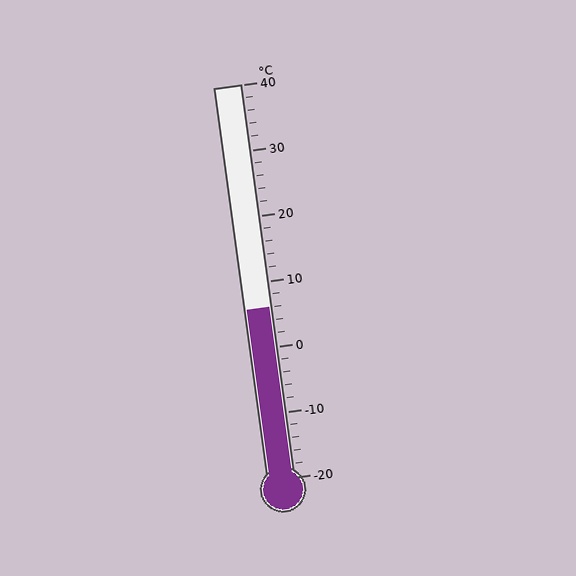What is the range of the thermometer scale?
The thermometer scale ranges from -20°C to 40°C.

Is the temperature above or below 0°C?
The temperature is above 0°C.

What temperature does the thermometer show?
The thermometer shows approximately 6°C.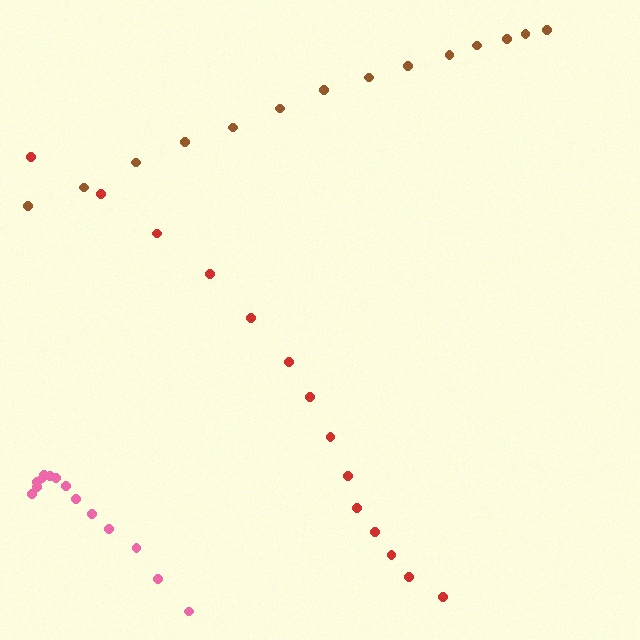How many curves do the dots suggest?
There are 3 distinct paths.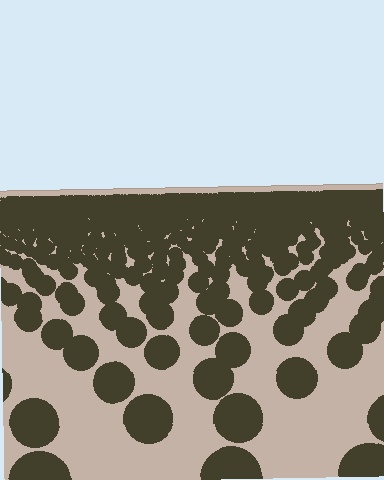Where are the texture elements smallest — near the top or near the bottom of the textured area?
Near the top.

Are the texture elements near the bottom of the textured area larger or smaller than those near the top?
Larger. Near the bottom, elements are closer to the viewer and appear at a bigger on-screen size.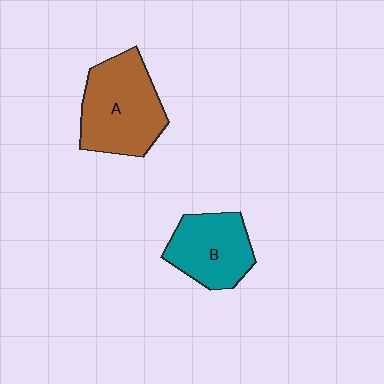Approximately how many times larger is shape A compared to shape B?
Approximately 1.3 times.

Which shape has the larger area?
Shape A (brown).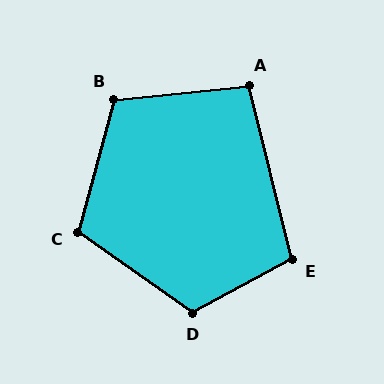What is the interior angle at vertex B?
Approximately 111 degrees (obtuse).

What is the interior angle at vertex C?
Approximately 110 degrees (obtuse).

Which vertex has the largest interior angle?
D, at approximately 117 degrees.